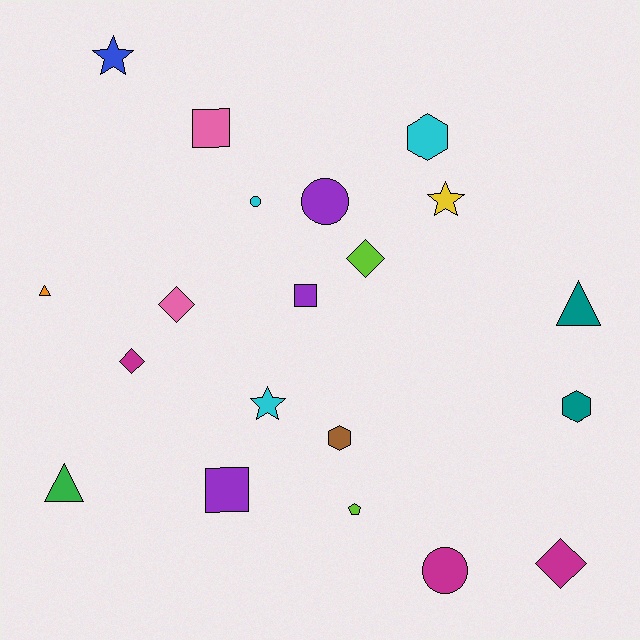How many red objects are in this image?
There are no red objects.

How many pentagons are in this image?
There is 1 pentagon.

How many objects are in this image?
There are 20 objects.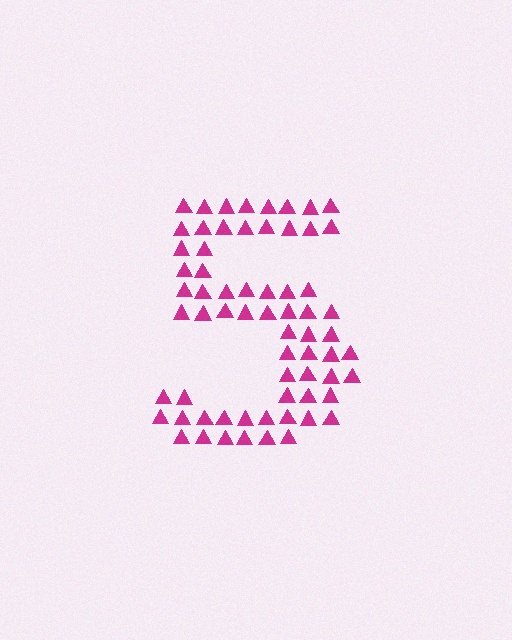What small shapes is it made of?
It is made of small triangles.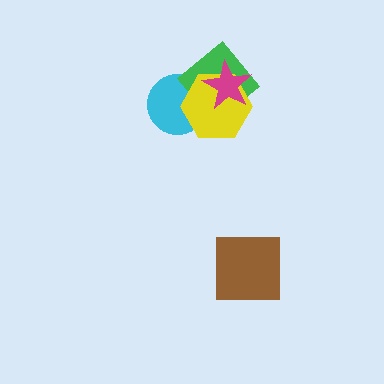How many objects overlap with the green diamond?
3 objects overlap with the green diamond.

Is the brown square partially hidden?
No, no other shape covers it.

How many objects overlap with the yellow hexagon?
3 objects overlap with the yellow hexagon.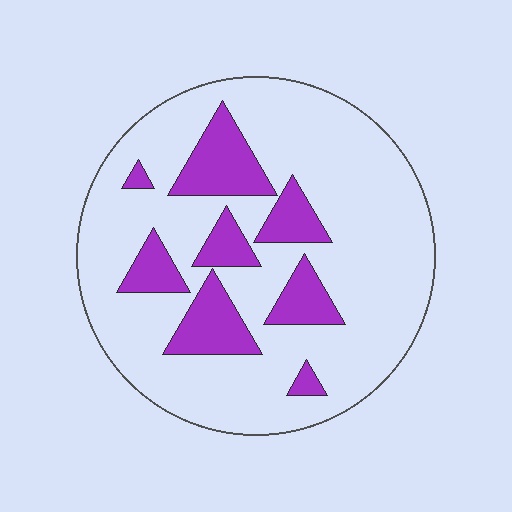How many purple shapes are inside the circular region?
8.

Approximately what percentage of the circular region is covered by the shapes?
Approximately 20%.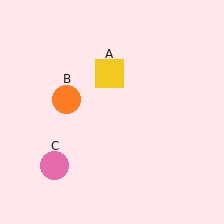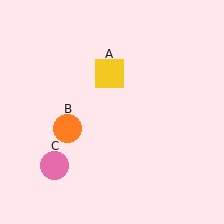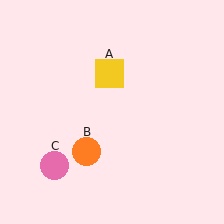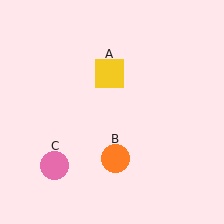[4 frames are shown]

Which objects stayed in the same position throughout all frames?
Yellow square (object A) and pink circle (object C) remained stationary.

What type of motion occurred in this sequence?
The orange circle (object B) rotated counterclockwise around the center of the scene.